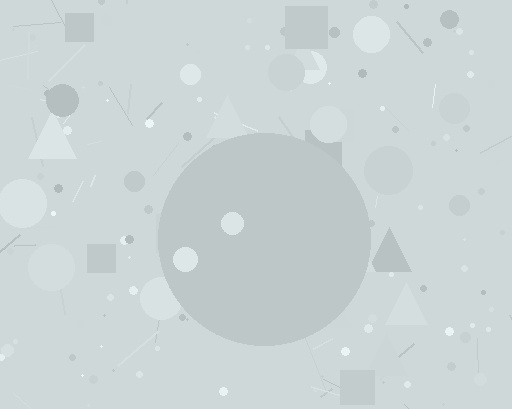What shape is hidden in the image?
A circle is hidden in the image.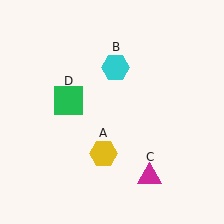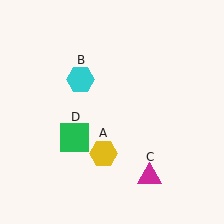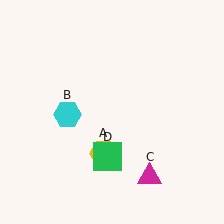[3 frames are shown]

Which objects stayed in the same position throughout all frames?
Yellow hexagon (object A) and magenta triangle (object C) remained stationary.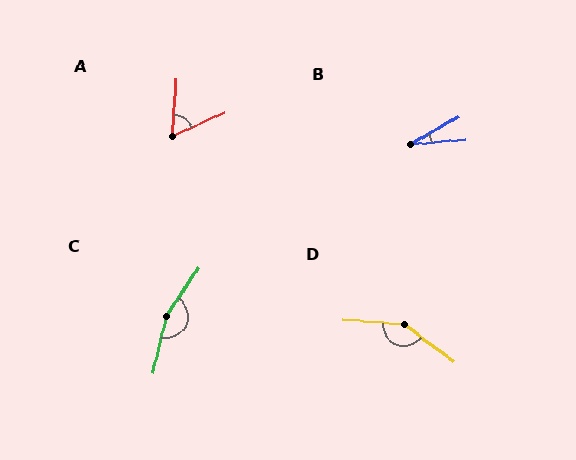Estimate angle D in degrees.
Approximately 147 degrees.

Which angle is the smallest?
B, at approximately 25 degrees.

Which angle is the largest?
C, at approximately 160 degrees.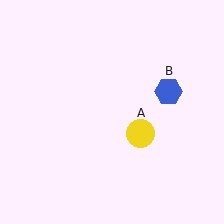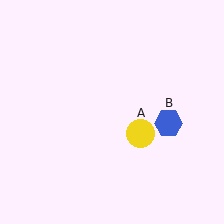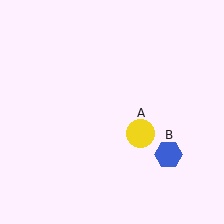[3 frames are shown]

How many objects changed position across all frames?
1 object changed position: blue hexagon (object B).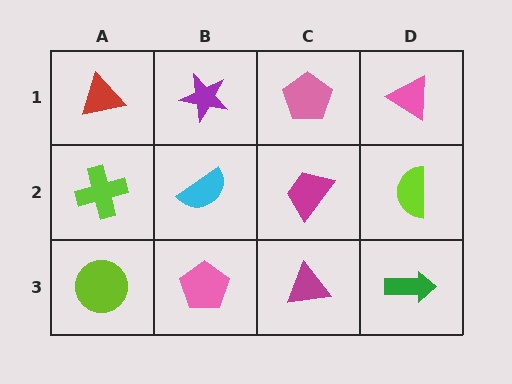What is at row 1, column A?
A red triangle.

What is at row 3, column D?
A green arrow.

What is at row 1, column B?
A purple star.